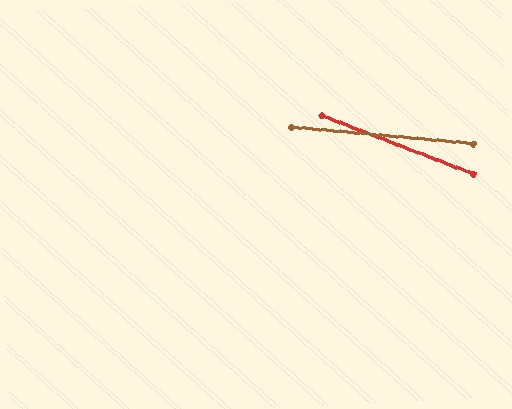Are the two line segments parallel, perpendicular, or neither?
Neither parallel nor perpendicular — they differ by about 16°.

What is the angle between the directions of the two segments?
Approximately 16 degrees.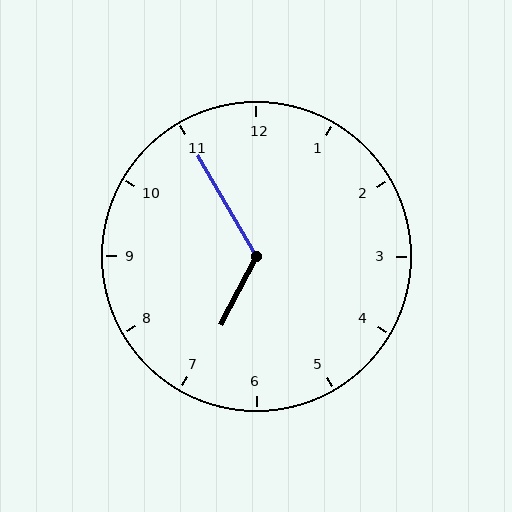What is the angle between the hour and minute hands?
Approximately 122 degrees.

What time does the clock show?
6:55.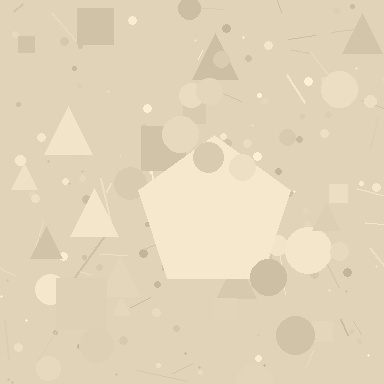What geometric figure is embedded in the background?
A pentagon is embedded in the background.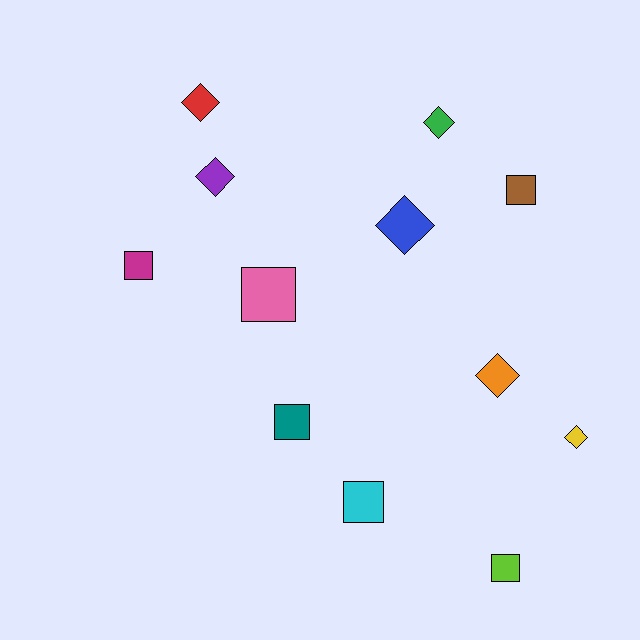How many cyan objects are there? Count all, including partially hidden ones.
There is 1 cyan object.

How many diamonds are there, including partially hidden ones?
There are 6 diamonds.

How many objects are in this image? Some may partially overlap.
There are 12 objects.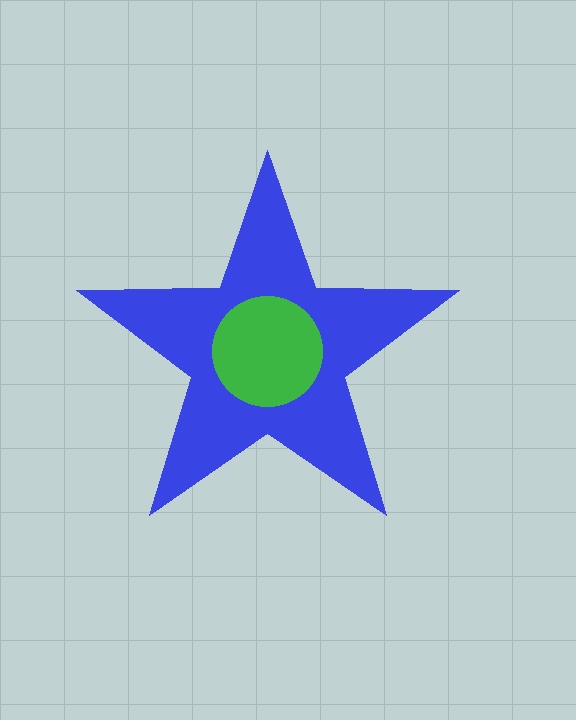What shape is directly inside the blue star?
The green circle.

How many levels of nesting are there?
2.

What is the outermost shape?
The blue star.